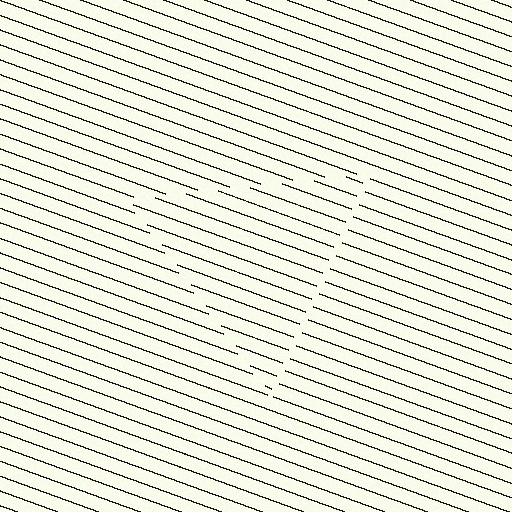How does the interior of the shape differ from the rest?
The interior of the shape contains the same grating, shifted by half a period — the contour is defined by the phase discontinuity where line-ends from the inner and outer gratings abut.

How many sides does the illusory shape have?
3 sides — the line-ends trace a triangle.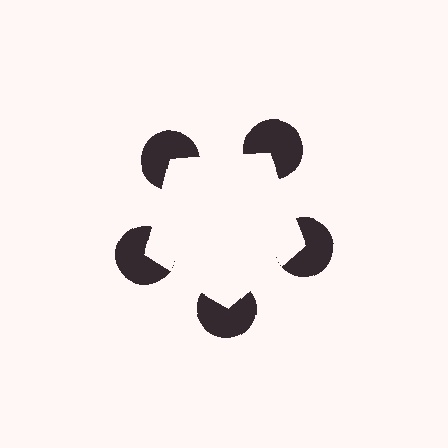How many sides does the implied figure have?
5 sides.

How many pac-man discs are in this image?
There are 5 — one at each vertex of the illusory pentagon.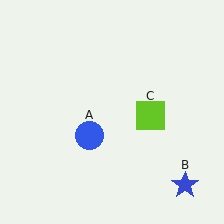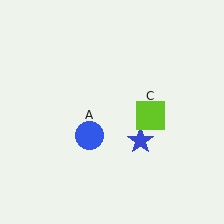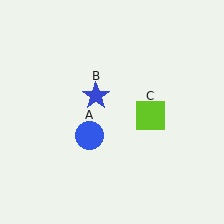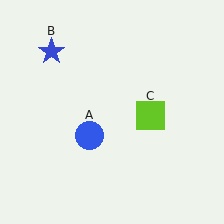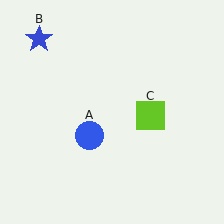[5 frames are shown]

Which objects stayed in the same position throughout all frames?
Blue circle (object A) and lime square (object C) remained stationary.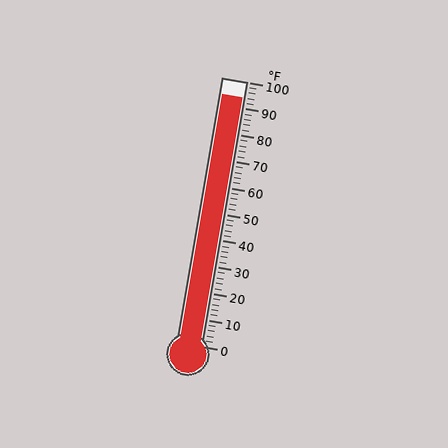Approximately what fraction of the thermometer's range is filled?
The thermometer is filled to approximately 95% of its range.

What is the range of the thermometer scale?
The thermometer scale ranges from 0°F to 100°F.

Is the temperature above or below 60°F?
The temperature is above 60°F.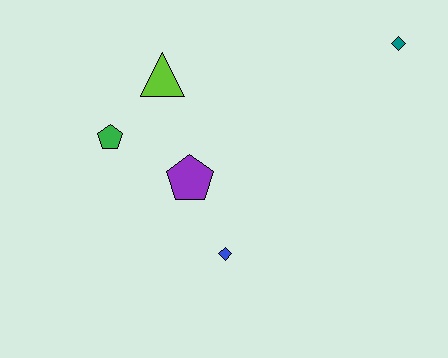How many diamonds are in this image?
There are 2 diamonds.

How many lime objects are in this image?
There is 1 lime object.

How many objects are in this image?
There are 5 objects.